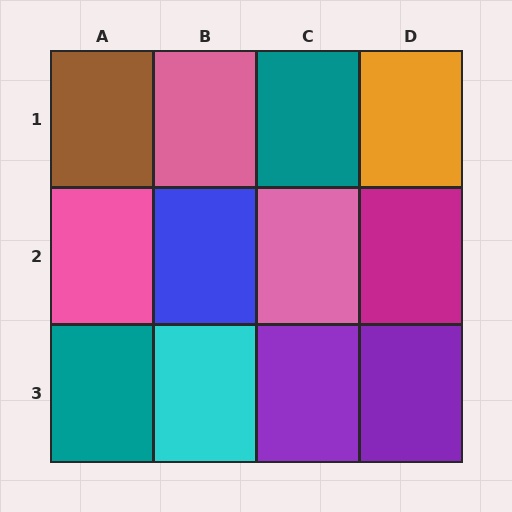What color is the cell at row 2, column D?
Magenta.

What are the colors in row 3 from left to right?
Teal, cyan, purple, purple.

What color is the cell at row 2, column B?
Blue.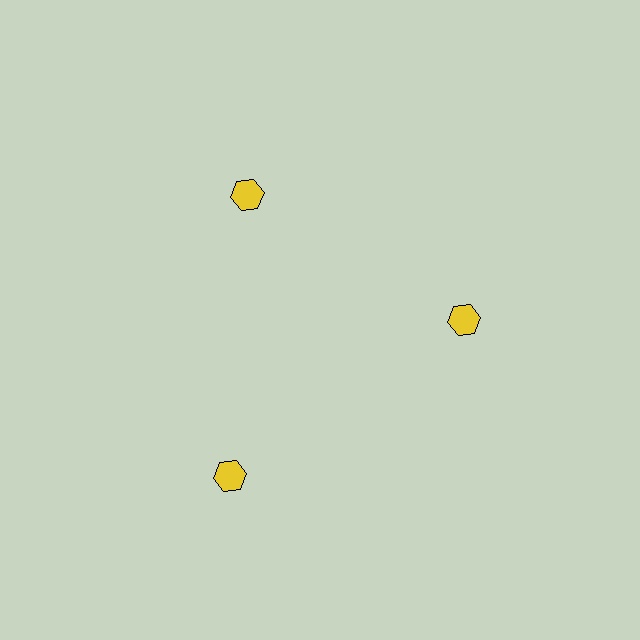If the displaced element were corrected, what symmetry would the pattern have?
It would have 3-fold rotational symmetry — the pattern would map onto itself every 120 degrees.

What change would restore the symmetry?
The symmetry would be restored by moving it inward, back onto the ring so that all 3 hexagons sit at equal angles and equal distance from the center.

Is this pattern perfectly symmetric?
No. The 3 yellow hexagons are arranged in a ring, but one element near the 7 o'clock position is pushed outward from the center, breaking the 3-fold rotational symmetry.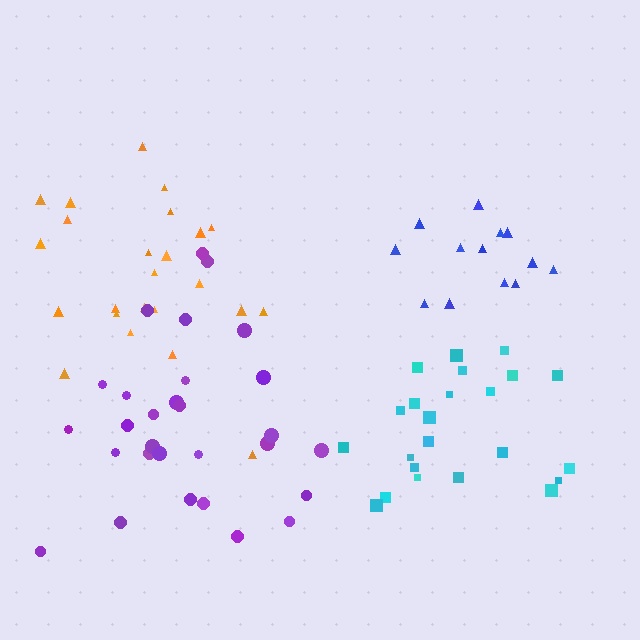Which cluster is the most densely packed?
Cyan.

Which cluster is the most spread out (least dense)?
Blue.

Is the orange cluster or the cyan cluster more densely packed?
Cyan.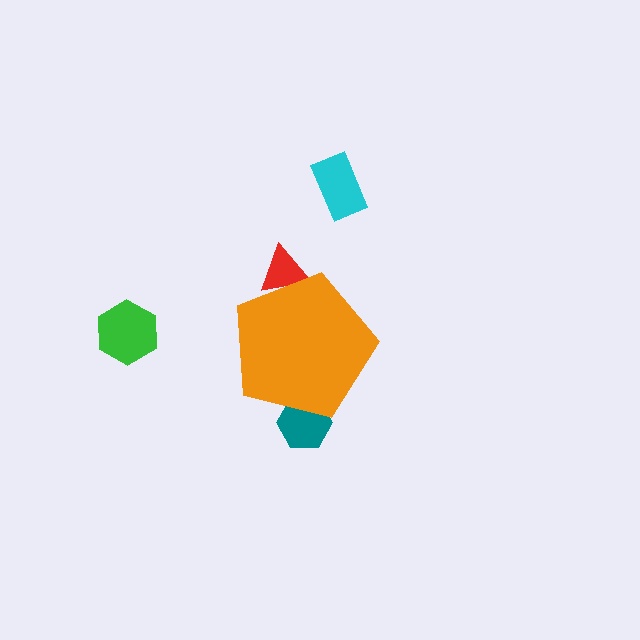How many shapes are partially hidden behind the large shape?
2 shapes are partially hidden.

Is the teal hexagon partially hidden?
Yes, the teal hexagon is partially hidden behind the orange pentagon.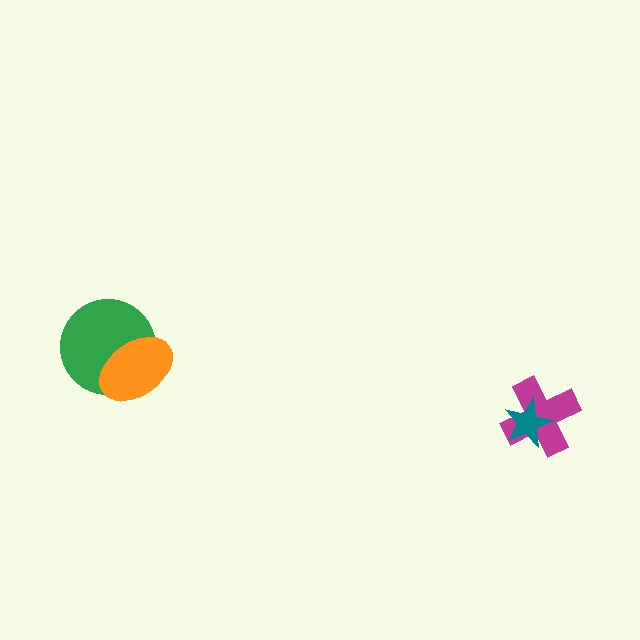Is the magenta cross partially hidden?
Yes, it is partially covered by another shape.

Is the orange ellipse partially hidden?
No, no other shape covers it.